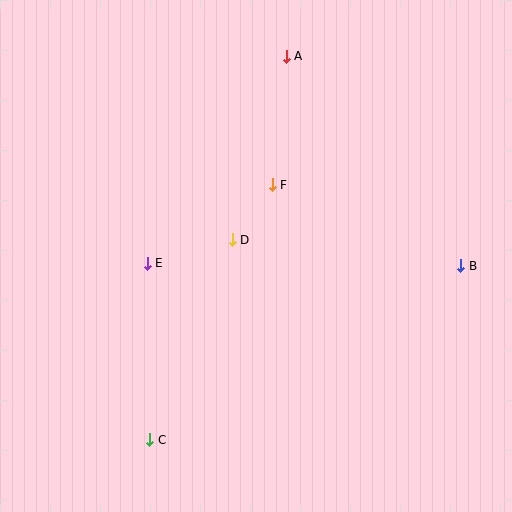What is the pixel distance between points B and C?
The distance between B and C is 356 pixels.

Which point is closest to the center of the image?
Point D at (232, 240) is closest to the center.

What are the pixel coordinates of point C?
Point C is at (150, 440).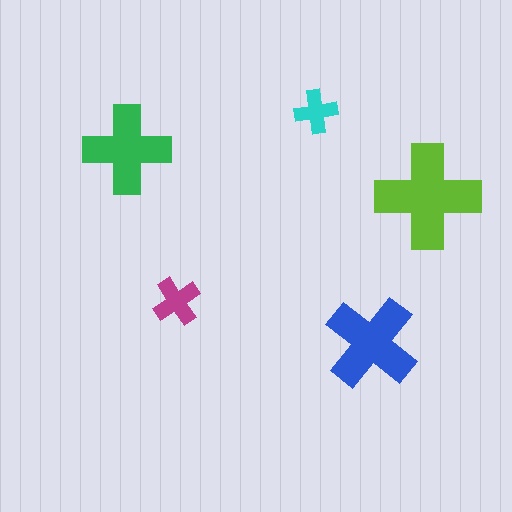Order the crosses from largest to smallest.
the lime one, the blue one, the green one, the magenta one, the cyan one.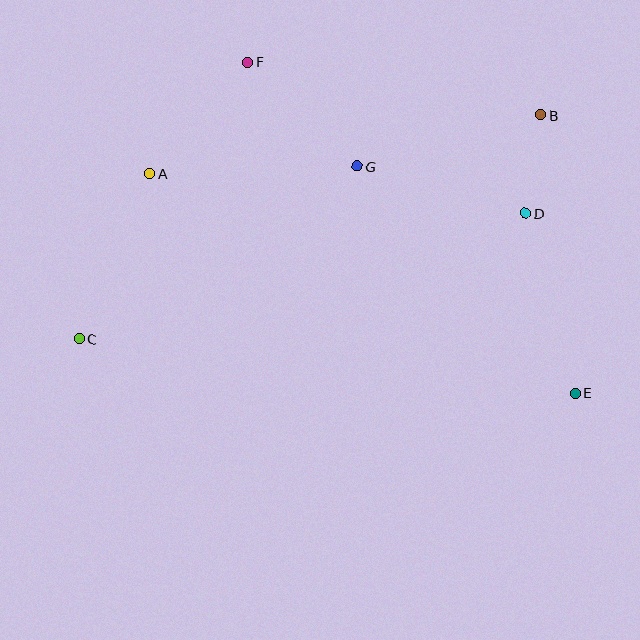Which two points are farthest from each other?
Points B and C are farthest from each other.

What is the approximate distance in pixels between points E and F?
The distance between E and F is approximately 466 pixels.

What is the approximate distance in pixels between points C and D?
The distance between C and D is approximately 464 pixels.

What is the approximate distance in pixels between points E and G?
The distance between E and G is approximately 315 pixels.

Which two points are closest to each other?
Points B and D are closest to each other.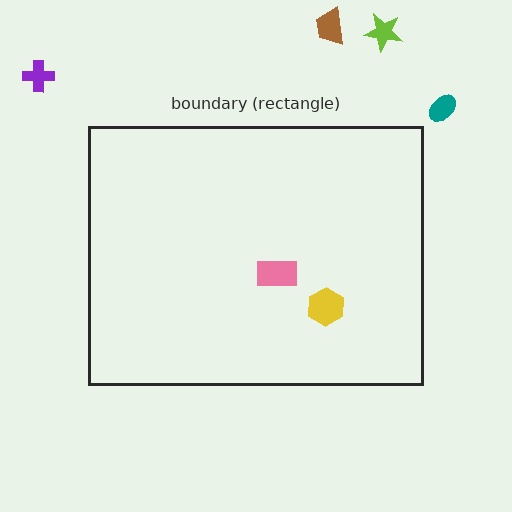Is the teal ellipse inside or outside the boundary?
Outside.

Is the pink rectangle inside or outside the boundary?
Inside.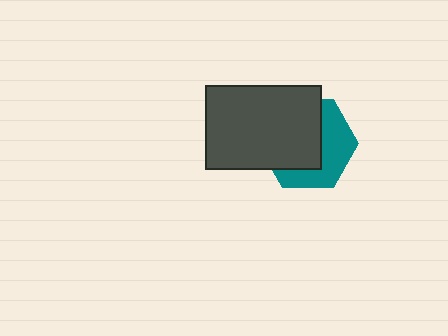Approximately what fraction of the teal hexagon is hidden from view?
Roughly 56% of the teal hexagon is hidden behind the dark gray rectangle.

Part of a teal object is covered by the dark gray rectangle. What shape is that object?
It is a hexagon.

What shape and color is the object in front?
The object in front is a dark gray rectangle.